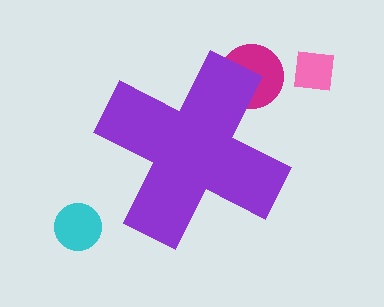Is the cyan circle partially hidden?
No, the cyan circle is fully visible.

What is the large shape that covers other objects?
A purple cross.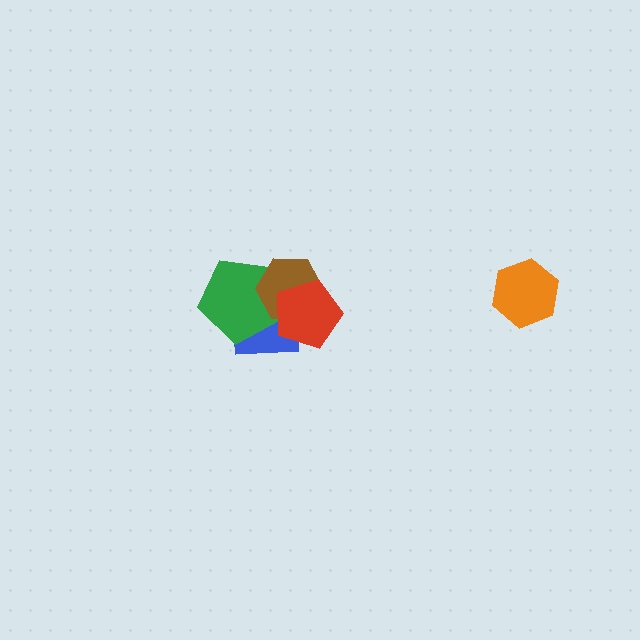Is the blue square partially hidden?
Yes, it is partially covered by another shape.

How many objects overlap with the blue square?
3 objects overlap with the blue square.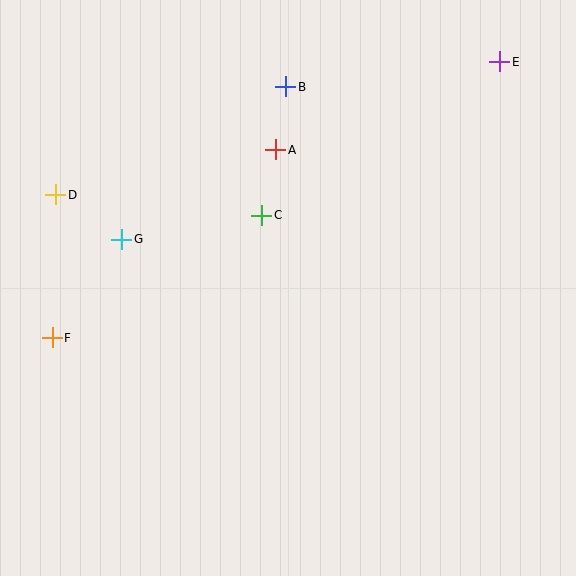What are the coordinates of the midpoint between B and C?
The midpoint between B and C is at (274, 151).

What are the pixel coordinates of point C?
Point C is at (262, 215).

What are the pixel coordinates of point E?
Point E is at (500, 62).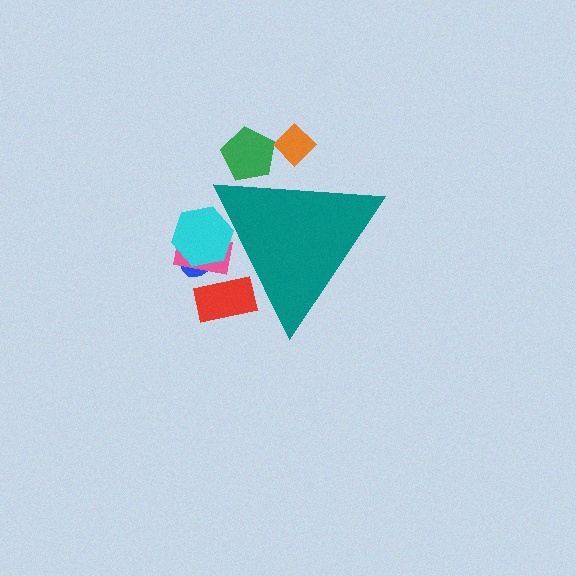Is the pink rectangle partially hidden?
Yes, the pink rectangle is partially hidden behind the teal triangle.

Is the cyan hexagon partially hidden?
Yes, the cyan hexagon is partially hidden behind the teal triangle.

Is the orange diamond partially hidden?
Yes, the orange diamond is partially hidden behind the teal triangle.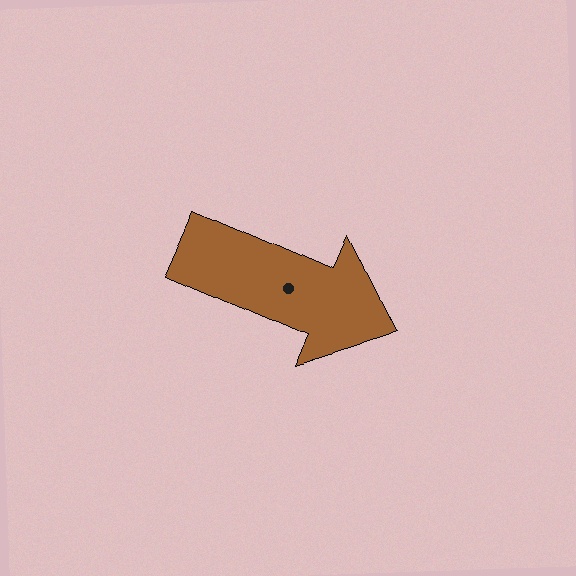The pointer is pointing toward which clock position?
Roughly 4 o'clock.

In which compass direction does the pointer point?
Southeast.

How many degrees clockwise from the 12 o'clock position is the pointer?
Approximately 113 degrees.